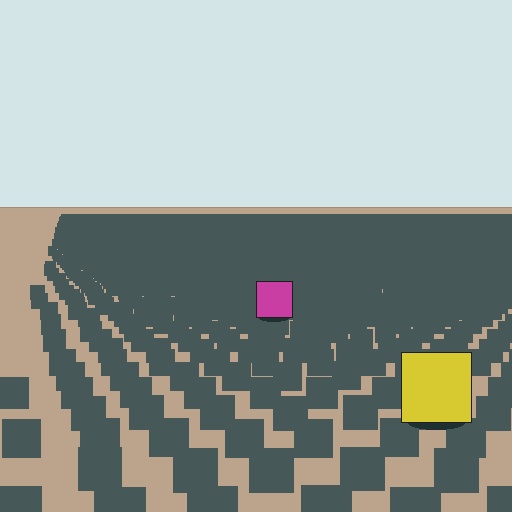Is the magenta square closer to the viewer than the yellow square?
No. The yellow square is closer — you can tell from the texture gradient: the ground texture is coarser near it.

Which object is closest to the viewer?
The yellow square is closest. The texture marks near it are larger and more spread out.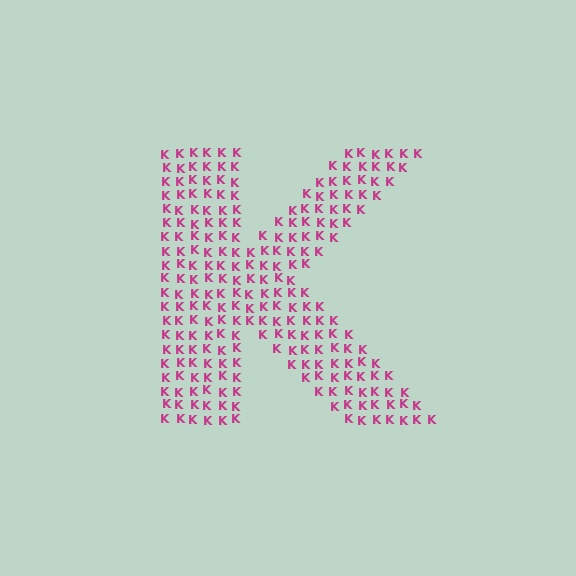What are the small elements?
The small elements are letter K's.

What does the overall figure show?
The overall figure shows the letter K.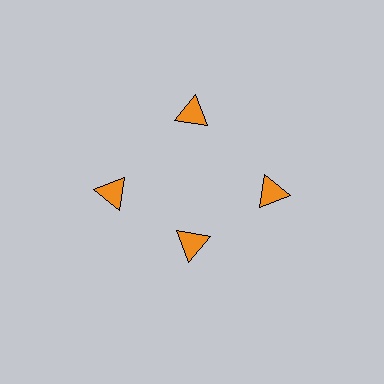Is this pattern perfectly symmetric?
No. The 4 orange triangles are arranged in a ring, but one element near the 6 o'clock position is pulled inward toward the center, breaking the 4-fold rotational symmetry.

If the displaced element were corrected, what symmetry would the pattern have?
It would have 4-fold rotational symmetry — the pattern would map onto itself every 90 degrees.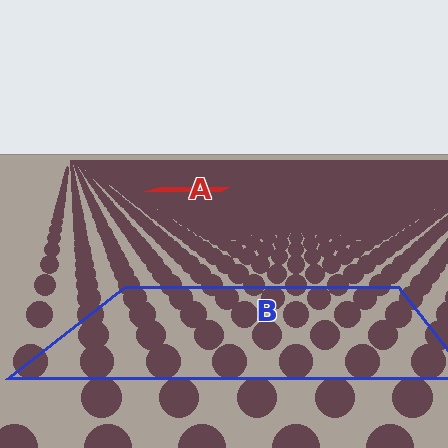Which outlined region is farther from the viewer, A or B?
Region A is farther from the viewer — the texture elements inside it appear smaller and more densely packed.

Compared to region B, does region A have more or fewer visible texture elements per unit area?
Region A has more texture elements per unit area — they are packed more densely because it is farther away.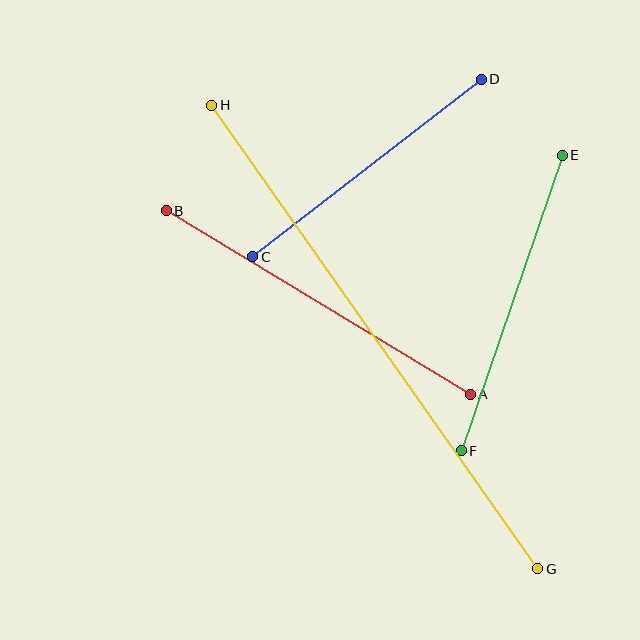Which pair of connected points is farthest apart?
Points G and H are farthest apart.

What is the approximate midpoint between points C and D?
The midpoint is at approximately (367, 168) pixels.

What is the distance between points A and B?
The distance is approximately 355 pixels.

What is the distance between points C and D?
The distance is approximately 290 pixels.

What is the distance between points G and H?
The distance is approximately 567 pixels.